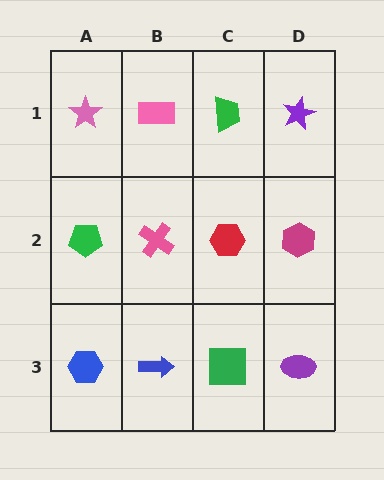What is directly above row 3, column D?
A magenta hexagon.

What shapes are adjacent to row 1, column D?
A magenta hexagon (row 2, column D), a green trapezoid (row 1, column C).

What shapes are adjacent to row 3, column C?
A red hexagon (row 2, column C), a blue arrow (row 3, column B), a purple ellipse (row 3, column D).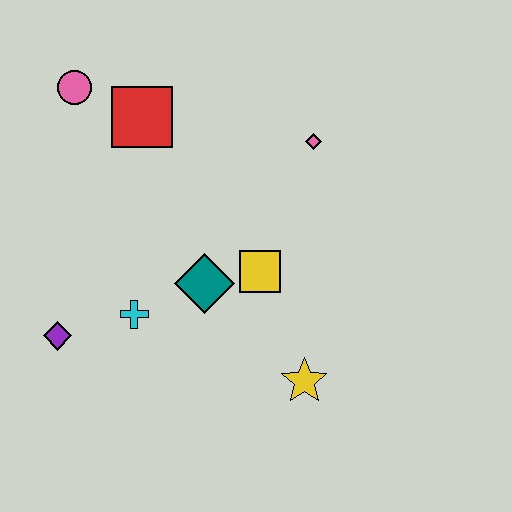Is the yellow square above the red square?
No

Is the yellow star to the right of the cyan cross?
Yes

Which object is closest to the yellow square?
The teal diamond is closest to the yellow square.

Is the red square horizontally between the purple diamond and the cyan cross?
No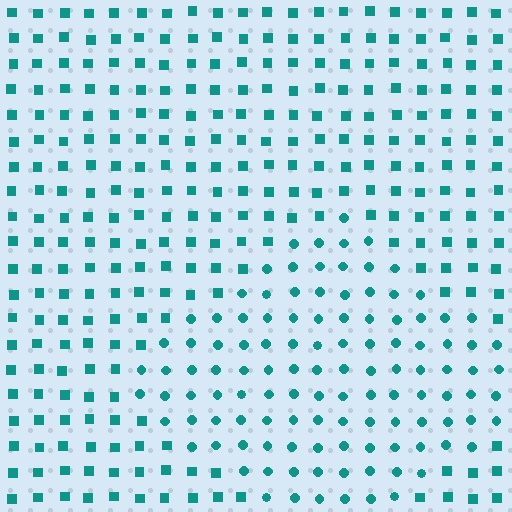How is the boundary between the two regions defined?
The boundary is defined by a change in element shape: circles inside vs. squares outside. All elements share the same color and spacing.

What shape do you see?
I see a diamond.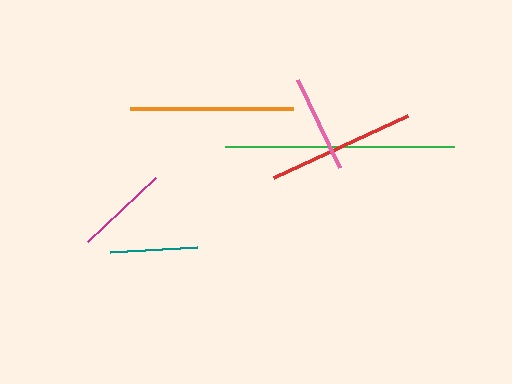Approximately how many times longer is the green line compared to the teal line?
The green line is approximately 2.7 times the length of the teal line.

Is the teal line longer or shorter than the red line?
The red line is longer than the teal line.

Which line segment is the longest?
The green line is the longest at approximately 229 pixels.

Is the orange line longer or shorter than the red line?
The orange line is longer than the red line.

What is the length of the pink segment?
The pink segment is approximately 97 pixels long.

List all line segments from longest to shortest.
From longest to shortest: green, orange, red, pink, magenta, teal.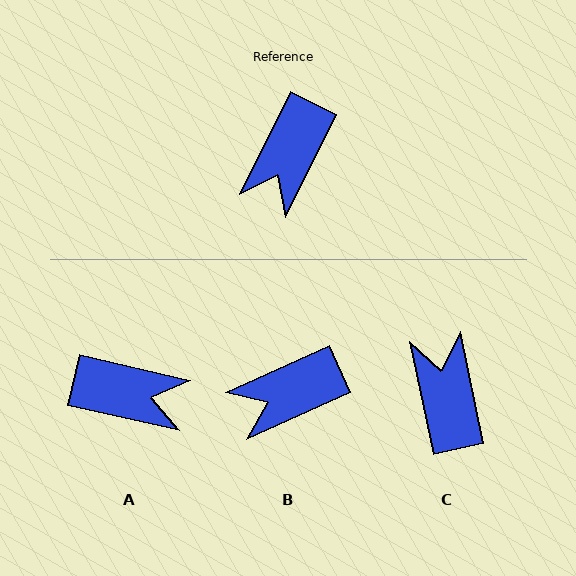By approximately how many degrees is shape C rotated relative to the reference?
Approximately 142 degrees clockwise.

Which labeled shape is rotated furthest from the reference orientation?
C, about 142 degrees away.